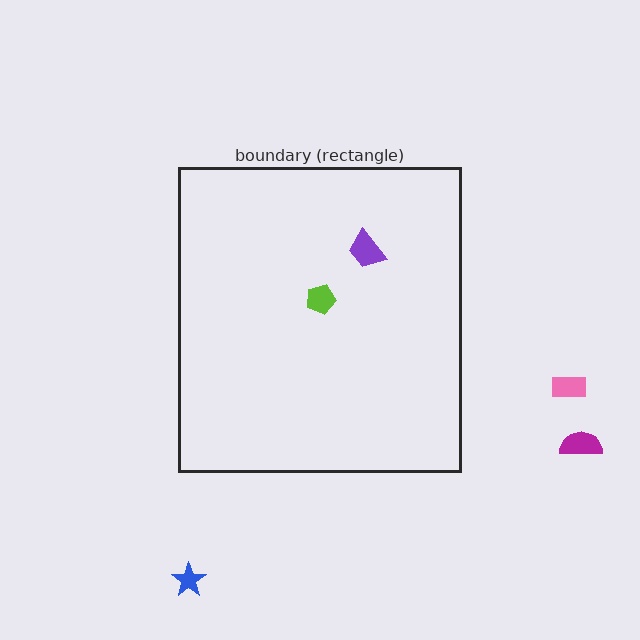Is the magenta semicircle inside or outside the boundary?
Outside.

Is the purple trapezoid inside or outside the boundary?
Inside.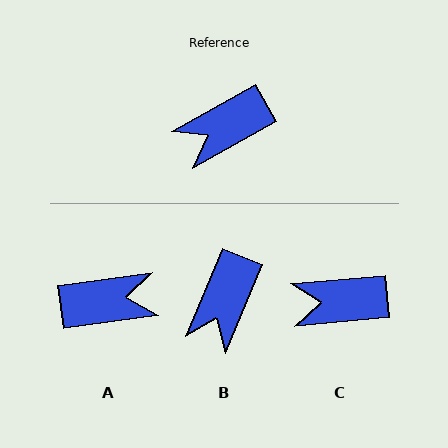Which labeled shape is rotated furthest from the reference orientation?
A, about 158 degrees away.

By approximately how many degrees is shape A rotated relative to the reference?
Approximately 158 degrees counter-clockwise.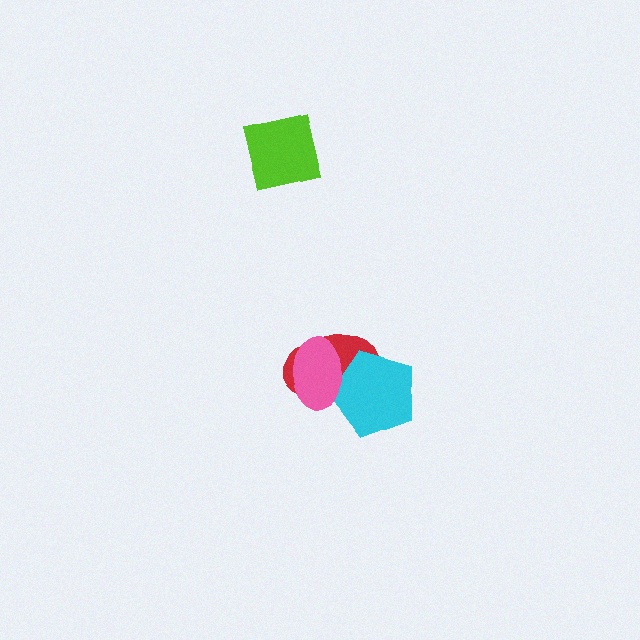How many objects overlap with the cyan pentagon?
2 objects overlap with the cyan pentagon.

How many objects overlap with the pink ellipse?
2 objects overlap with the pink ellipse.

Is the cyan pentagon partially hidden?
Yes, it is partially covered by another shape.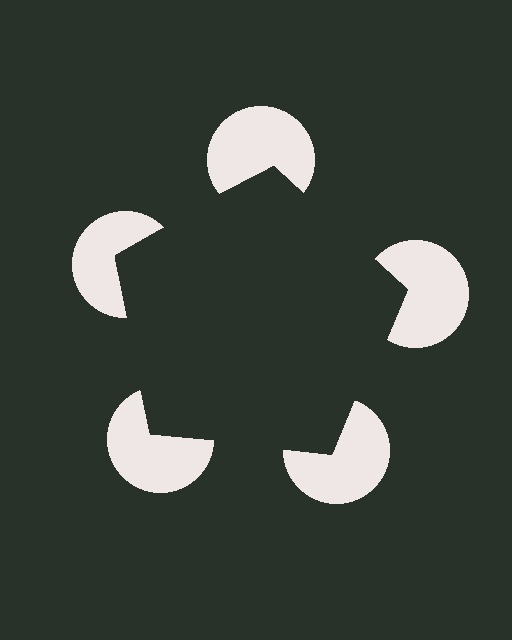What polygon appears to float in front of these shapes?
An illusory pentagon — its edges are inferred from the aligned wedge cuts in the pac-man discs, not physically drawn.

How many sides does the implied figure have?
5 sides.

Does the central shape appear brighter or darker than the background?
It typically appears slightly darker than the background, even though no actual brightness change is drawn.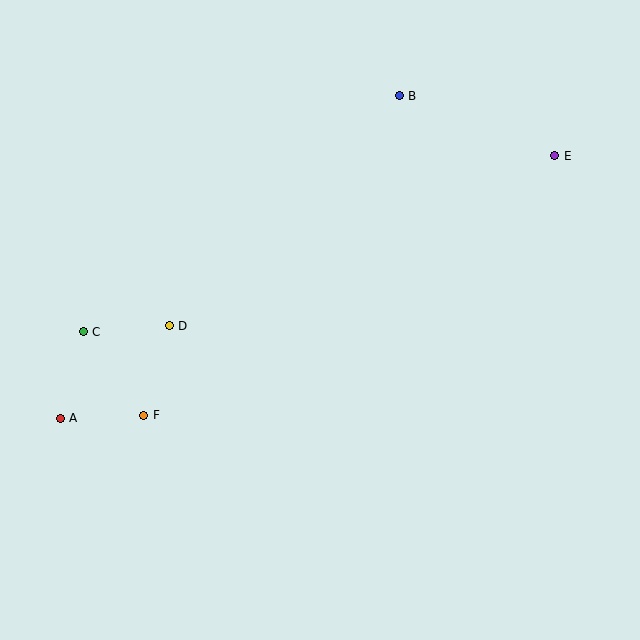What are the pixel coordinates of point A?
Point A is at (60, 418).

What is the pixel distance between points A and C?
The distance between A and C is 90 pixels.